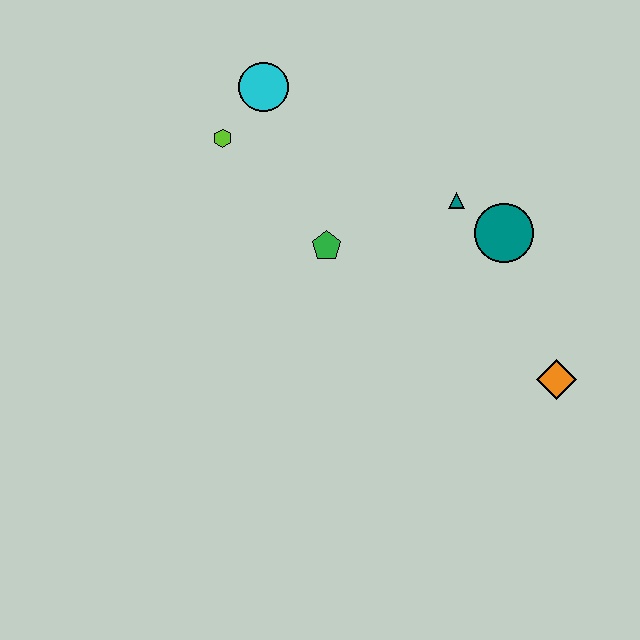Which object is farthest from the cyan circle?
The orange diamond is farthest from the cyan circle.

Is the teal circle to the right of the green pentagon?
Yes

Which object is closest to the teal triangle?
The teal circle is closest to the teal triangle.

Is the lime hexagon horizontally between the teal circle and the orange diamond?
No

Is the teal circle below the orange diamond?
No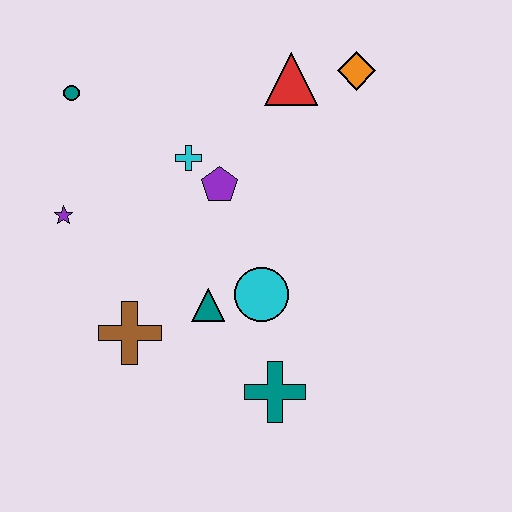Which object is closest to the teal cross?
The cyan circle is closest to the teal cross.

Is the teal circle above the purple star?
Yes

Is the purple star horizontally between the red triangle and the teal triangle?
No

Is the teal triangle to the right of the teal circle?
Yes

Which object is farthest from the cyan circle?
The teal circle is farthest from the cyan circle.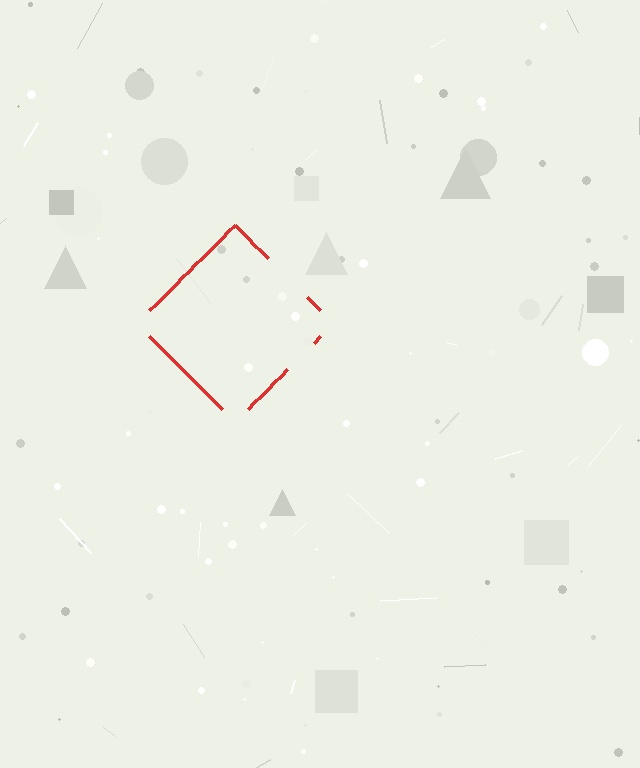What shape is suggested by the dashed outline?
The dashed outline suggests a diamond.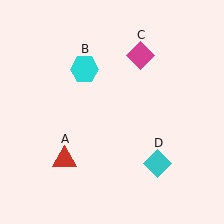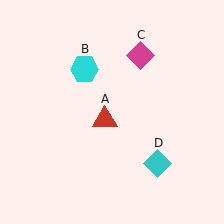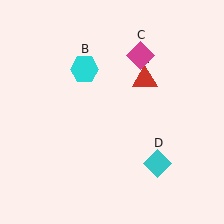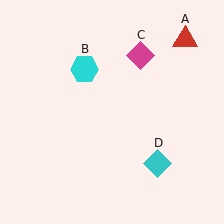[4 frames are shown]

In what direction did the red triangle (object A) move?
The red triangle (object A) moved up and to the right.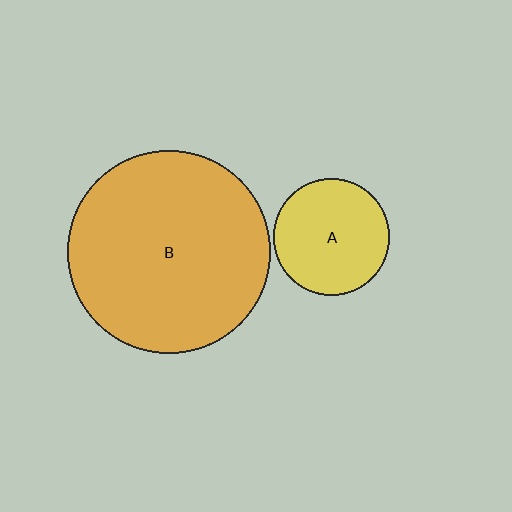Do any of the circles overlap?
No, none of the circles overlap.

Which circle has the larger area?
Circle B (orange).